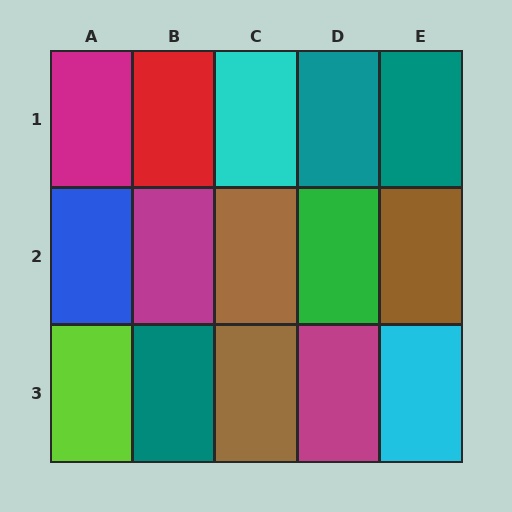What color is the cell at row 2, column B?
Magenta.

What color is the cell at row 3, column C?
Brown.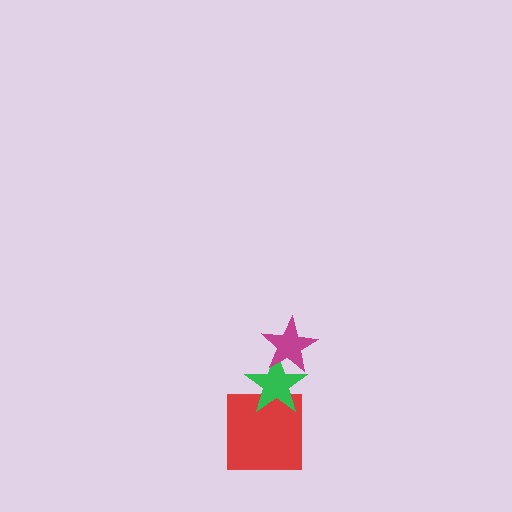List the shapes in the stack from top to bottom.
From top to bottom: the magenta star, the green star, the red square.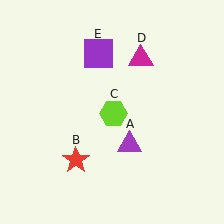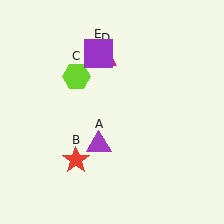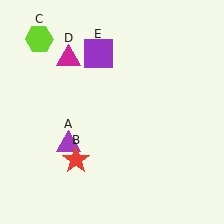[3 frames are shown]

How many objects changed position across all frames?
3 objects changed position: purple triangle (object A), lime hexagon (object C), magenta triangle (object D).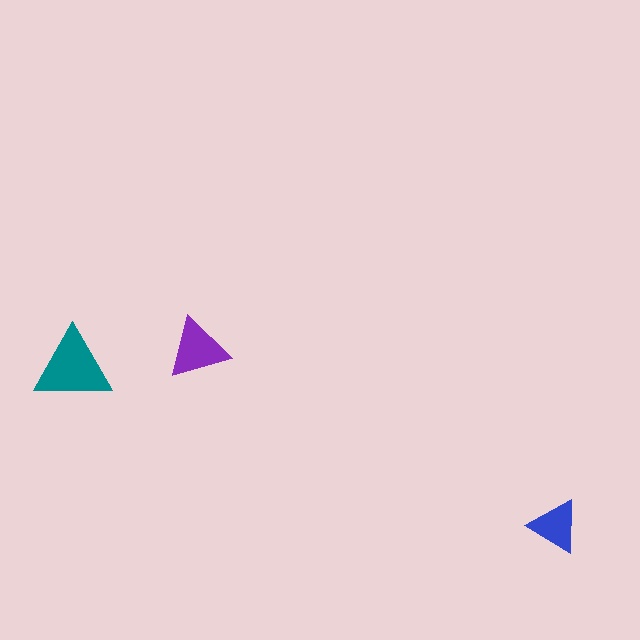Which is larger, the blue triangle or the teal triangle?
The teal one.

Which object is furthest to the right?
The blue triangle is rightmost.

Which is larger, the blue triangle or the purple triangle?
The purple one.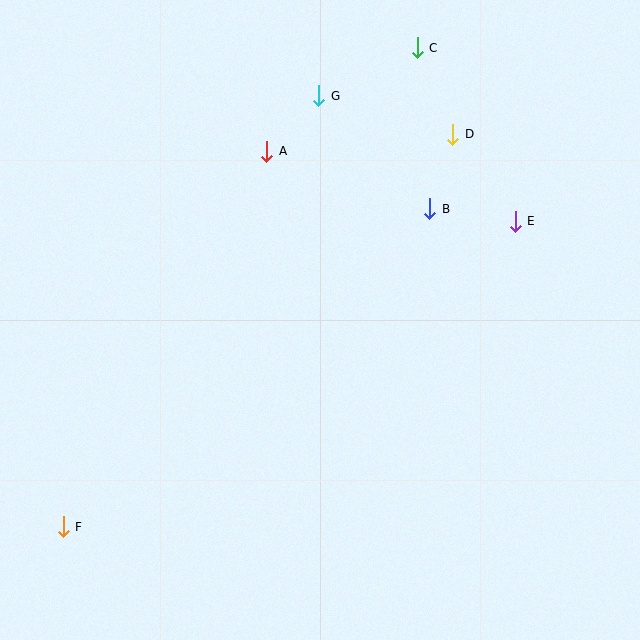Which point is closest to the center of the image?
Point B at (430, 209) is closest to the center.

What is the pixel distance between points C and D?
The distance between C and D is 94 pixels.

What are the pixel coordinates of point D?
Point D is at (453, 134).